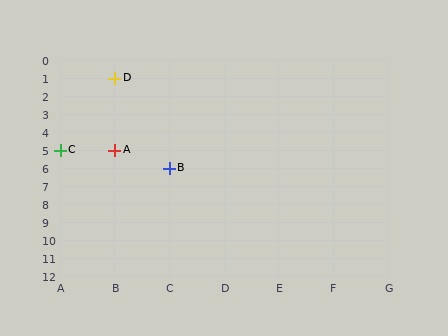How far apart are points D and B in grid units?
Points D and B are 1 column and 5 rows apart (about 5.1 grid units diagonally).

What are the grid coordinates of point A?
Point A is at grid coordinates (B, 5).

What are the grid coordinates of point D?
Point D is at grid coordinates (B, 1).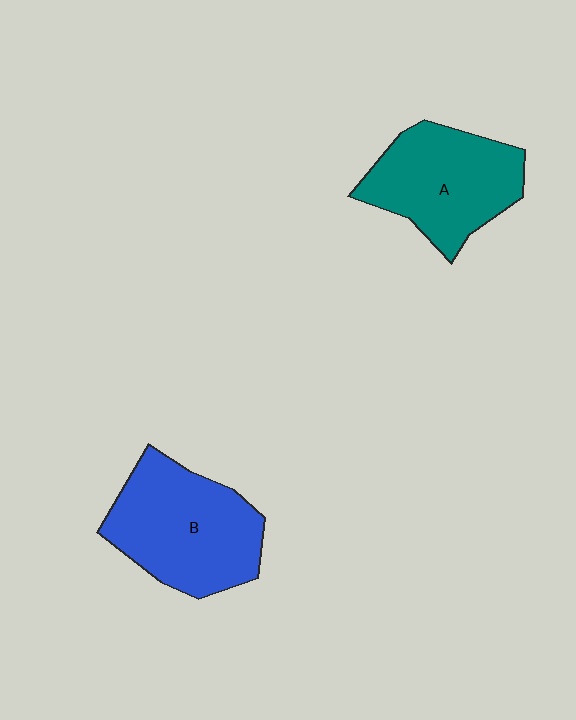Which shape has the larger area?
Shape B (blue).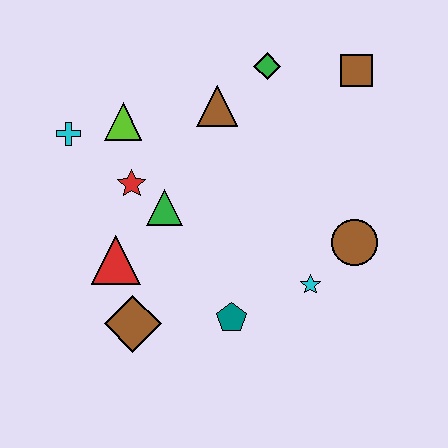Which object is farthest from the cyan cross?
The brown circle is farthest from the cyan cross.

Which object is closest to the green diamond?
The brown triangle is closest to the green diamond.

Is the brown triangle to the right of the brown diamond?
Yes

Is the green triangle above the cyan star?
Yes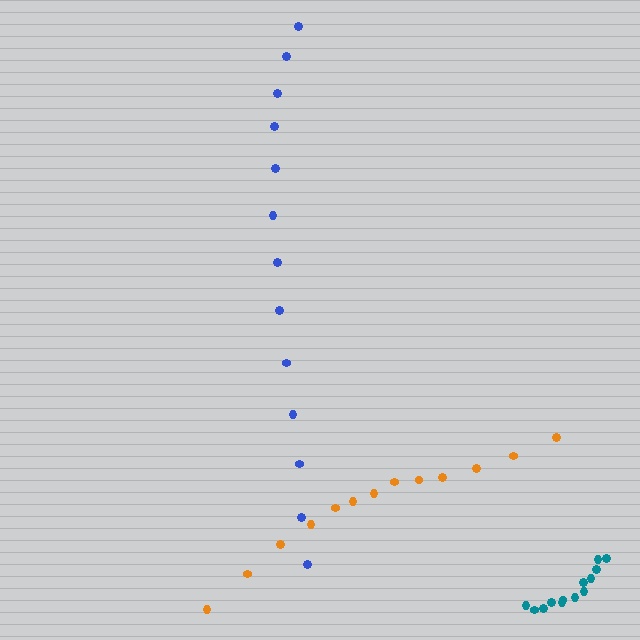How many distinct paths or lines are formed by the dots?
There are 3 distinct paths.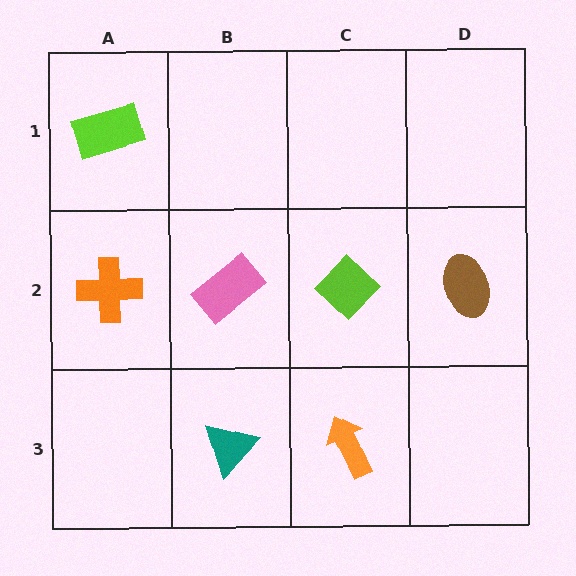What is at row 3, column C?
An orange arrow.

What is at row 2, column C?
A lime diamond.